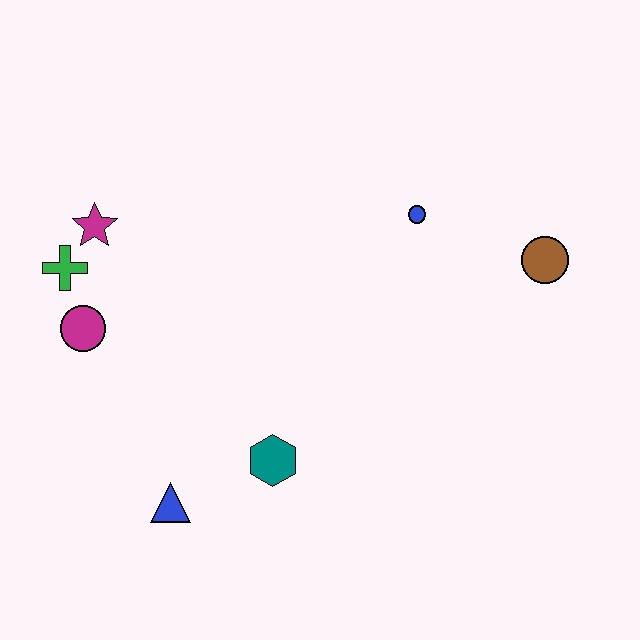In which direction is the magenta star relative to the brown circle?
The magenta star is to the left of the brown circle.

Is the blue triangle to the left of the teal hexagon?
Yes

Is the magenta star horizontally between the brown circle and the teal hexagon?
No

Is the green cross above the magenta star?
No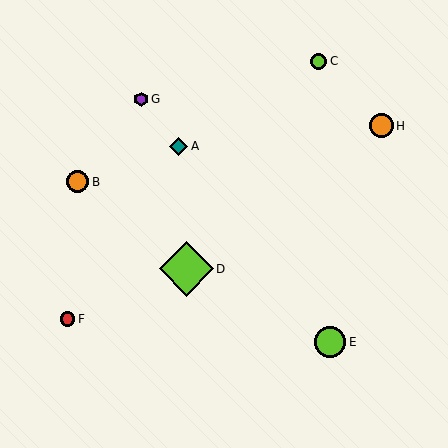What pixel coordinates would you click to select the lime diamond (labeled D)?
Click at (186, 269) to select the lime diamond D.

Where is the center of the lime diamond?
The center of the lime diamond is at (186, 269).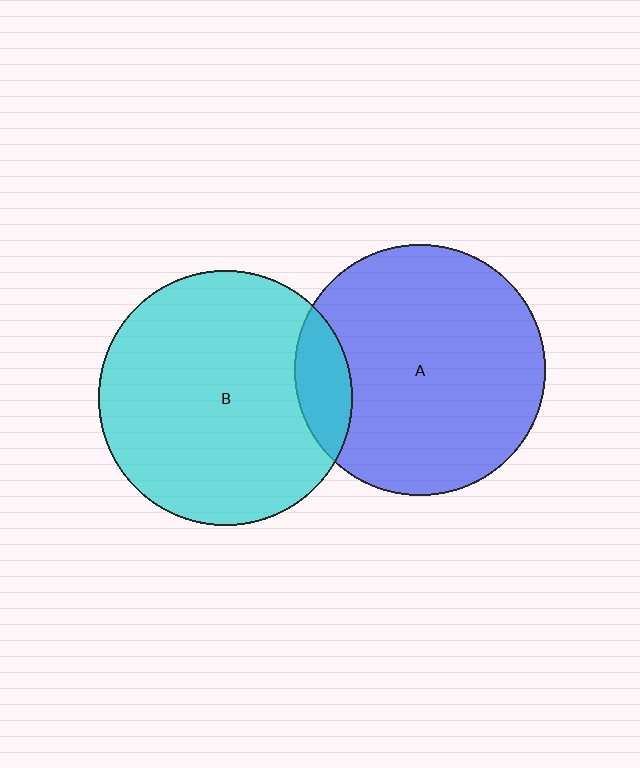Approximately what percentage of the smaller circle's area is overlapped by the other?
Approximately 10%.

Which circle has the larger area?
Circle B (cyan).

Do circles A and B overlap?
Yes.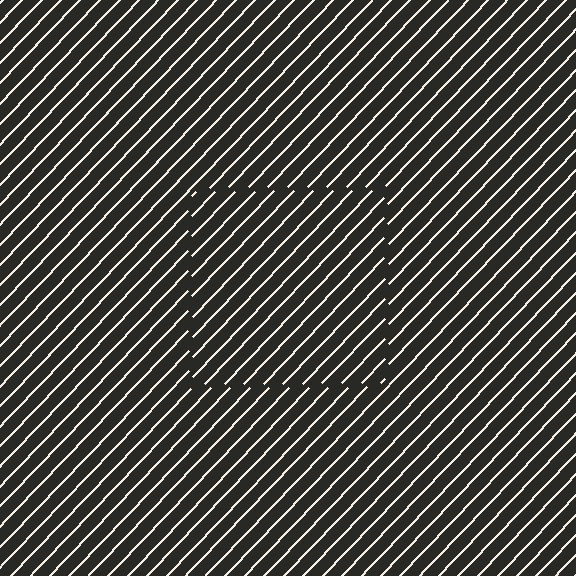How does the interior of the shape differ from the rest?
The interior of the shape contains the same grating, shifted by half a period — the contour is defined by the phase discontinuity where line-ends from the inner and outer gratings abut.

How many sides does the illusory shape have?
4 sides — the line-ends trace a square.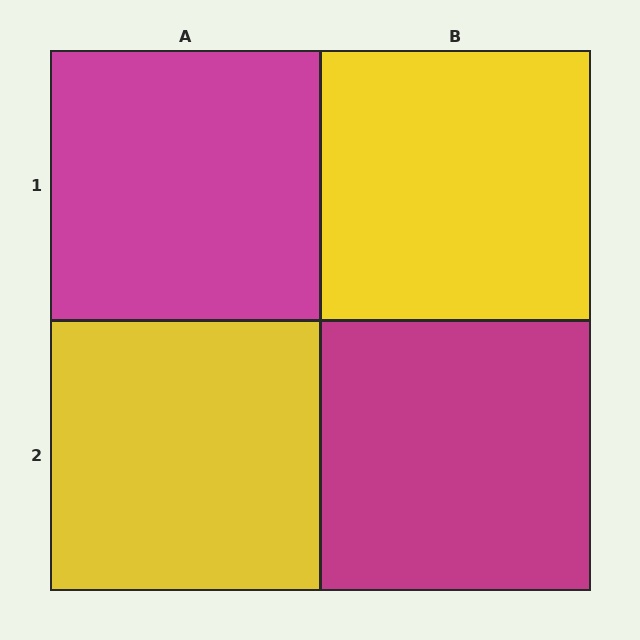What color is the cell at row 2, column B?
Magenta.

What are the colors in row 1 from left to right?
Magenta, yellow.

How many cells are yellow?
2 cells are yellow.